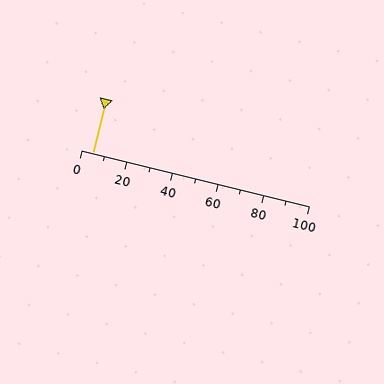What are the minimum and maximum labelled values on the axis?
The axis runs from 0 to 100.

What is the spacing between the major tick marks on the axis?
The major ticks are spaced 20 apart.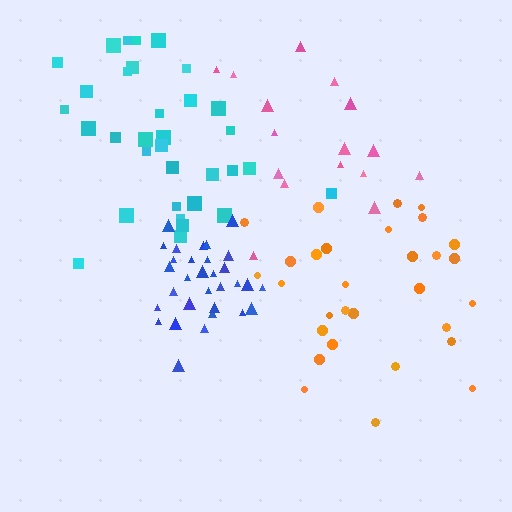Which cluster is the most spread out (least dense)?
Pink.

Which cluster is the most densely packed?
Blue.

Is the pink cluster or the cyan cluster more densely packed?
Cyan.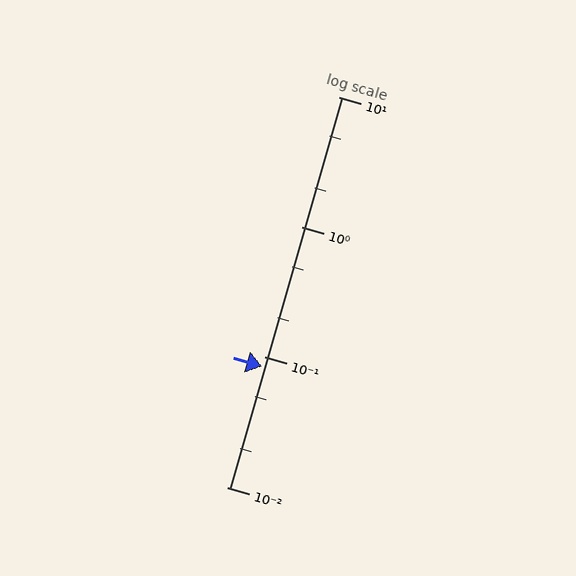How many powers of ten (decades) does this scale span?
The scale spans 3 decades, from 0.01 to 10.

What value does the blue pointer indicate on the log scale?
The pointer indicates approximately 0.084.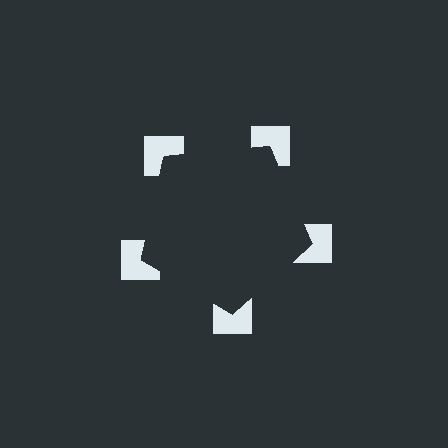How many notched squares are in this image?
There are 5 — one at each vertex of the illusory pentagon.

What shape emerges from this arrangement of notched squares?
An illusory pentagon — its edges are inferred from the aligned wedge cuts in the notched squares, not physically drawn.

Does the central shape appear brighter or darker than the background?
It typically appears slightly darker than the background, even though no actual brightness change is drawn.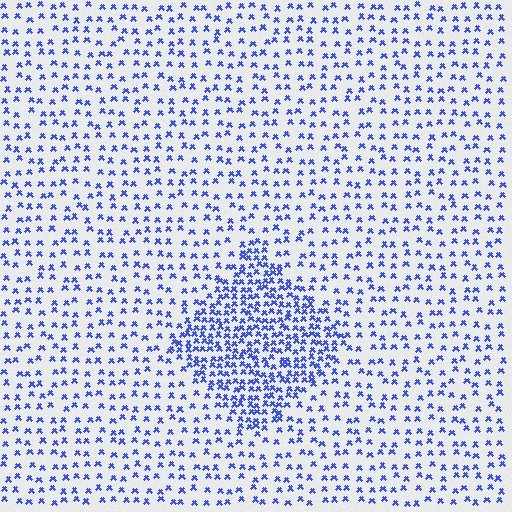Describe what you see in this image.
The image contains small blue elements arranged at two different densities. A diamond-shaped region is visible where the elements are more densely packed than the surrounding area.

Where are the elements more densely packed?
The elements are more densely packed inside the diamond boundary.